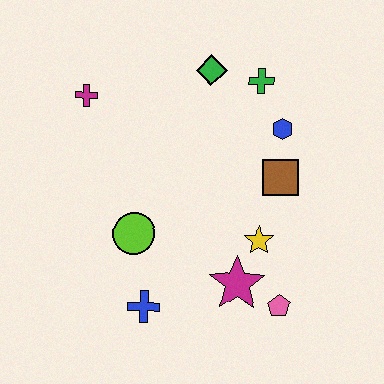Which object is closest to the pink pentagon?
The magenta star is closest to the pink pentagon.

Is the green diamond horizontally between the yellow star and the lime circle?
Yes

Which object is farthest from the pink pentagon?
The magenta cross is farthest from the pink pentagon.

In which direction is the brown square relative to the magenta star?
The brown square is above the magenta star.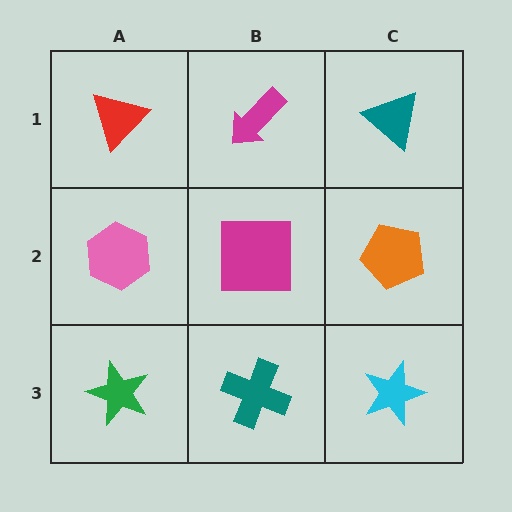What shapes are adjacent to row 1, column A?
A pink hexagon (row 2, column A), a magenta arrow (row 1, column B).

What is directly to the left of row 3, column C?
A teal cross.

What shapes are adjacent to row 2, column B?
A magenta arrow (row 1, column B), a teal cross (row 3, column B), a pink hexagon (row 2, column A), an orange pentagon (row 2, column C).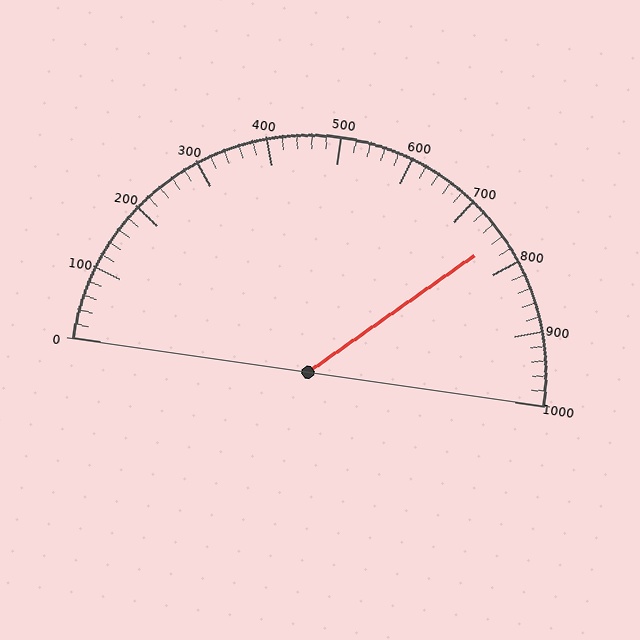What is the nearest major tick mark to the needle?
The nearest major tick mark is 800.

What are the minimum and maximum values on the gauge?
The gauge ranges from 0 to 1000.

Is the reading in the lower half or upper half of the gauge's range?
The reading is in the upper half of the range (0 to 1000).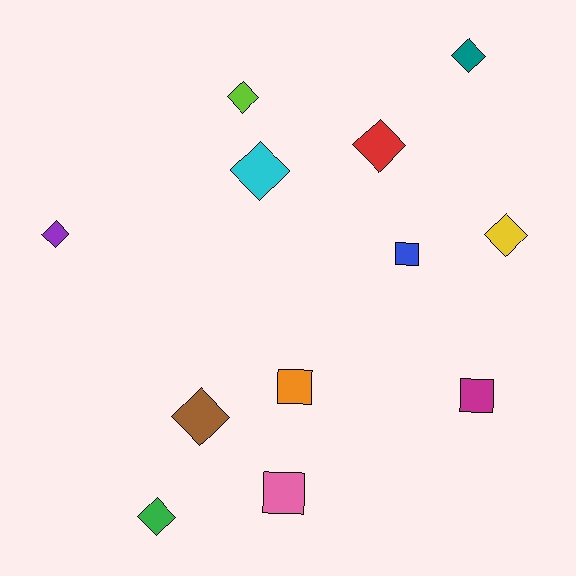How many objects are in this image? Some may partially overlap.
There are 12 objects.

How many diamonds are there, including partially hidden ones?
There are 8 diamonds.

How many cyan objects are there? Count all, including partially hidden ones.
There is 1 cyan object.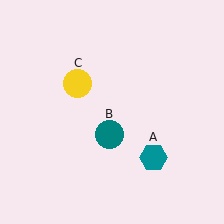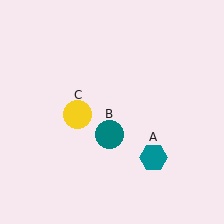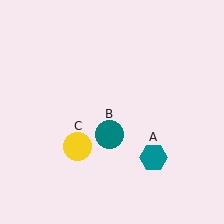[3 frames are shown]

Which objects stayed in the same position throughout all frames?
Teal hexagon (object A) and teal circle (object B) remained stationary.